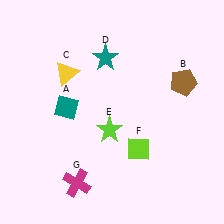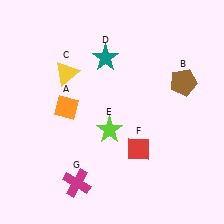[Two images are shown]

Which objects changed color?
A changed from teal to orange. F changed from lime to red.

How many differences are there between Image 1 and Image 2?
There are 2 differences between the two images.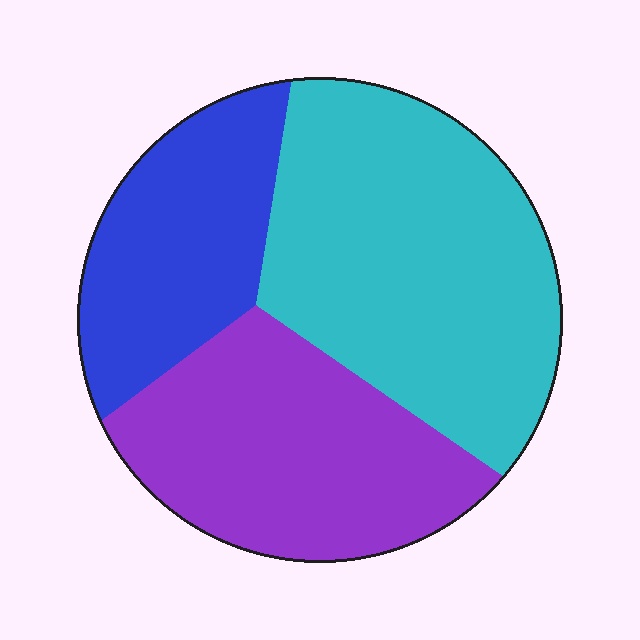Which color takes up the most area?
Cyan, at roughly 45%.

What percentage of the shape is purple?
Purple covers about 35% of the shape.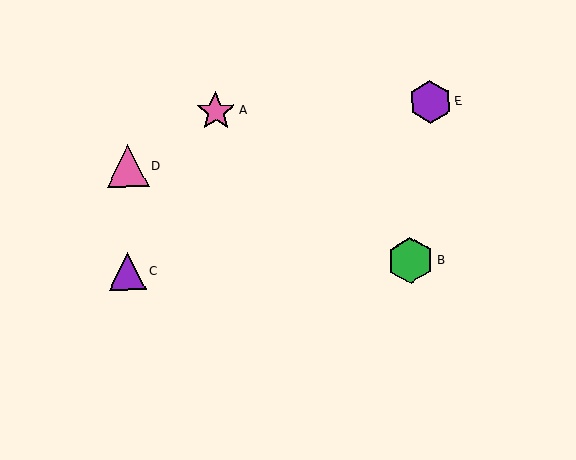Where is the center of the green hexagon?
The center of the green hexagon is at (410, 260).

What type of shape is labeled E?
Shape E is a purple hexagon.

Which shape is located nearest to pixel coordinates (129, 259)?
The purple triangle (labeled C) at (127, 271) is nearest to that location.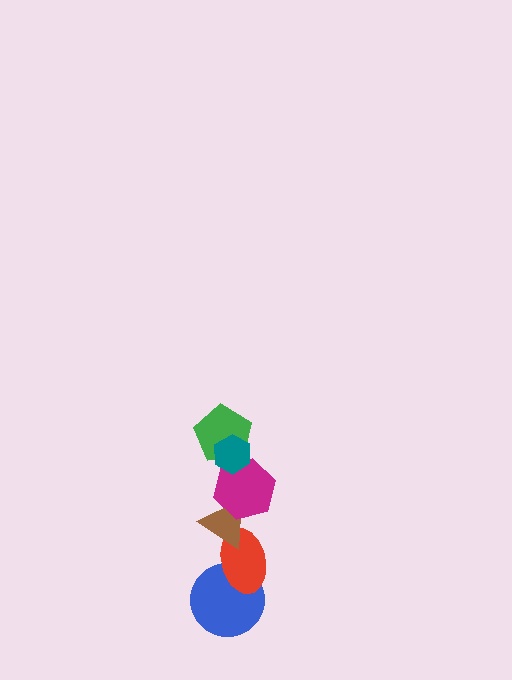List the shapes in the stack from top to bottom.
From top to bottom: the teal hexagon, the green pentagon, the magenta hexagon, the brown triangle, the red ellipse, the blue circle.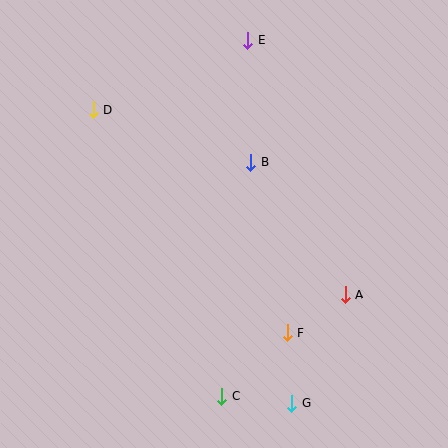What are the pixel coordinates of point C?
Point C is at (222, 396).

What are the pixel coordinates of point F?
Point F is at (288, 333).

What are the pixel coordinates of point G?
Point G is at (292, 403).